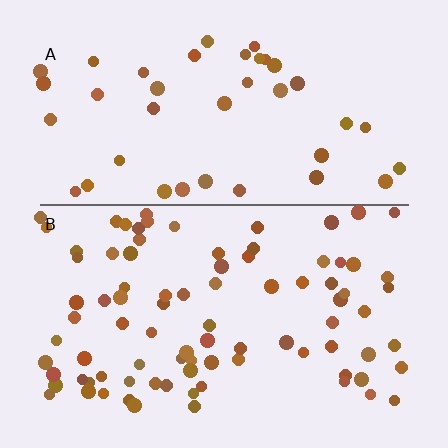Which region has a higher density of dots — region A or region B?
B (the bottom).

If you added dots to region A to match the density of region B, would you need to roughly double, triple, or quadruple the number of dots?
Approximately double.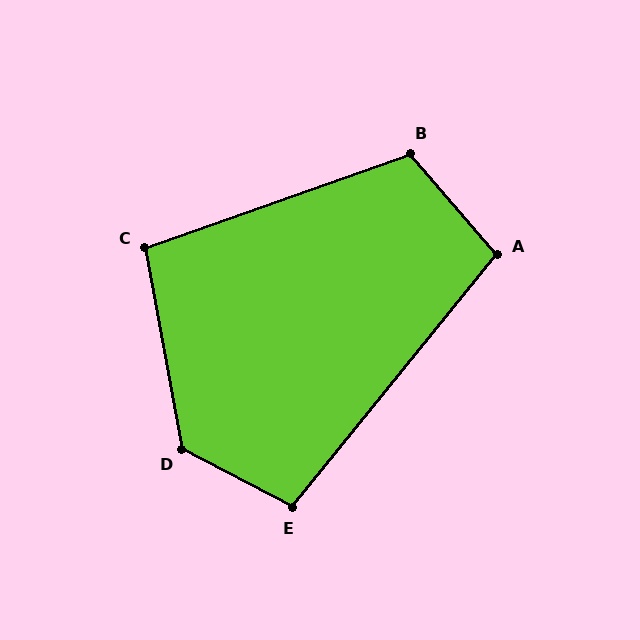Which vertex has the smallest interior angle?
C, at approximately 99 degrees.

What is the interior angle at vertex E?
Approximately 101 degrees (obtuse).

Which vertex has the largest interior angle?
D, at approximately 128 degrees.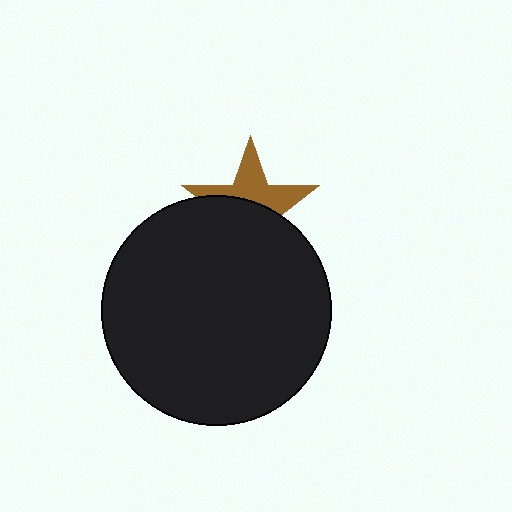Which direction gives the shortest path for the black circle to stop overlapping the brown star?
Moving down gives the shortest separation.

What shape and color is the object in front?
The object in front is a black circle.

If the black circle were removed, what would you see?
You would see the complete brown star.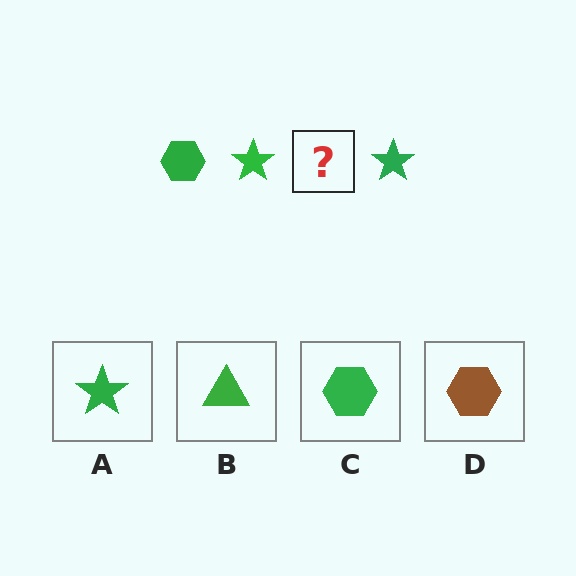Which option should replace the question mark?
Option C.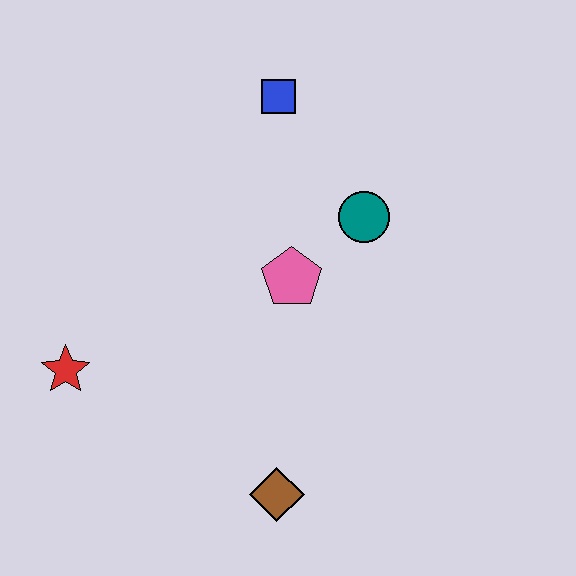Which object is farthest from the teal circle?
The red star is farthest from the teal circle.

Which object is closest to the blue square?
The teal circle is closest to the blue square.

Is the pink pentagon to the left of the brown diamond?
No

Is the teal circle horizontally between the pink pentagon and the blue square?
No